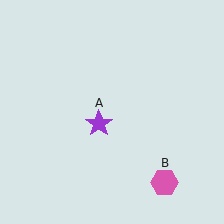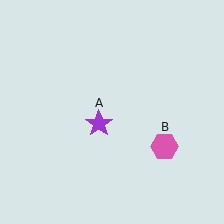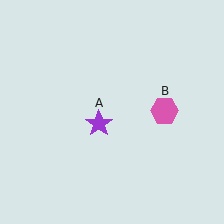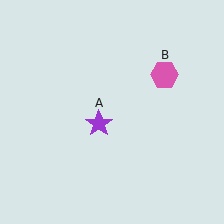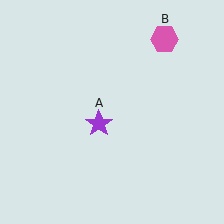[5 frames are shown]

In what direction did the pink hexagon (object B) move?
The pink hexagon (object B) moved up.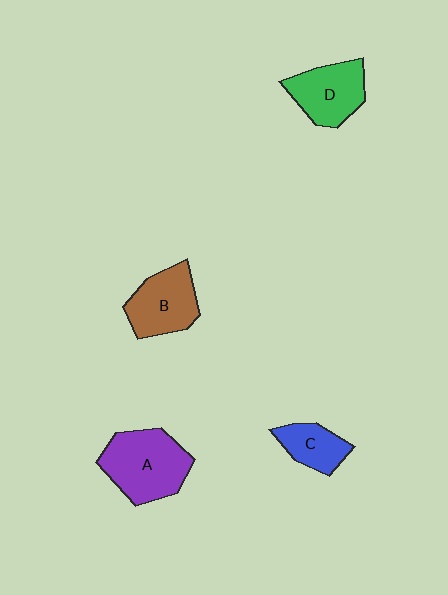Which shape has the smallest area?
Shape C (blue).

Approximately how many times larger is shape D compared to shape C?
Approximately 1.5 times.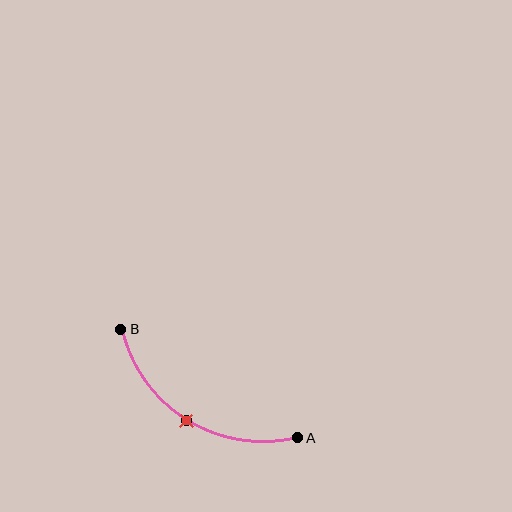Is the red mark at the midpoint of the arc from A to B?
Yes. The red mark lies on the arc at equal arc-length from both A and B — it is the arc midpoint.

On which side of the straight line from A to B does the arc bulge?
The arc bulges below the straight line connecting A and B.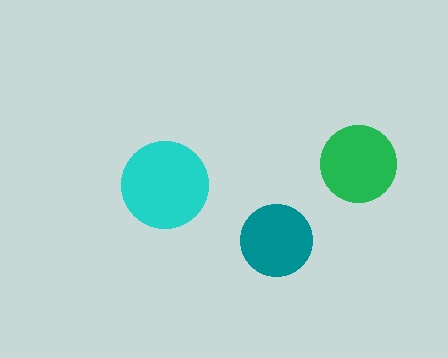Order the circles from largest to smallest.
the cyan one, the green one, the teal one.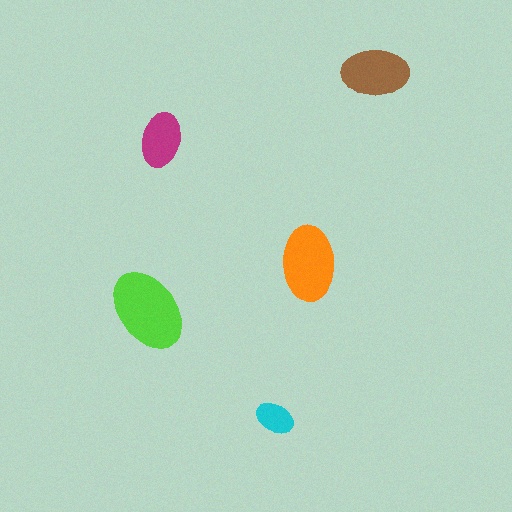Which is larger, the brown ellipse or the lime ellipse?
The lime one.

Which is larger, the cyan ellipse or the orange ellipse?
The orange one.